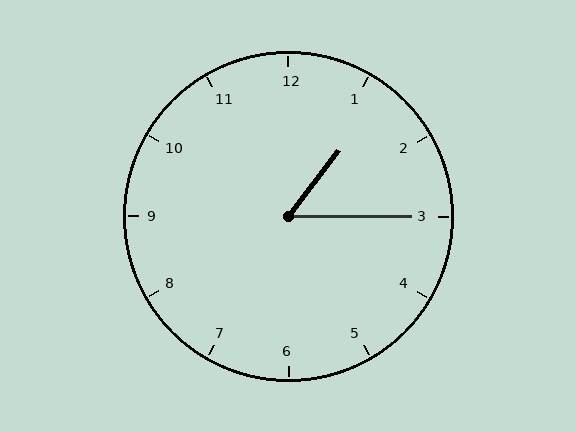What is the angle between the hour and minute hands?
Approximately 52 degrees.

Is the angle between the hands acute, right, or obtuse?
It is acute.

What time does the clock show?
1:15.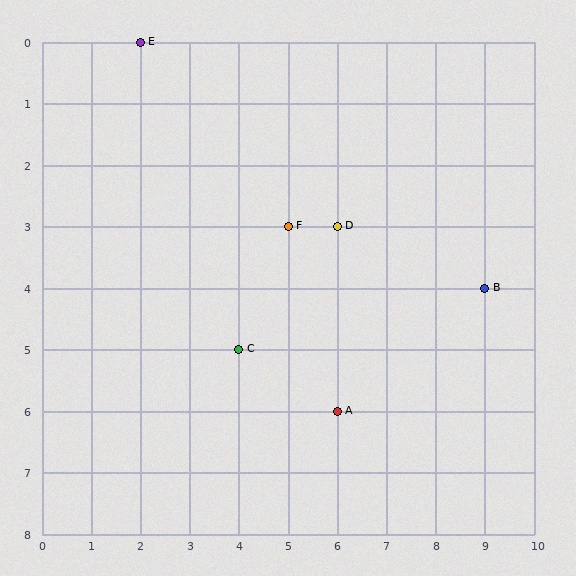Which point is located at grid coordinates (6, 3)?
Point D is at (6, 3).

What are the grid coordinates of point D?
Point D is at grid coordinates (6, 3).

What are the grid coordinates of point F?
Point F is at grid coordinates (5, 3).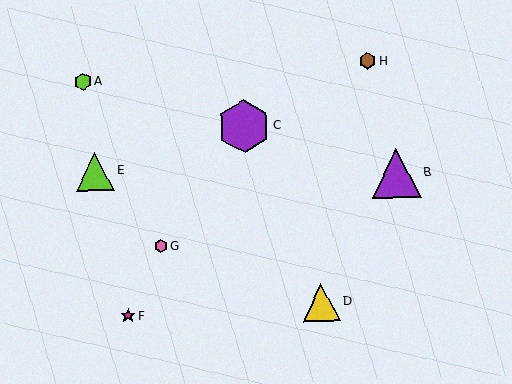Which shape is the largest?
The purple hexagon (labeled C) is the largest.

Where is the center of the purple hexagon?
The center of the purple hexagon is at (244, 126).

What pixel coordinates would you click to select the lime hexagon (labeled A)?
Click at (83, 82) to select the lime hexagon A.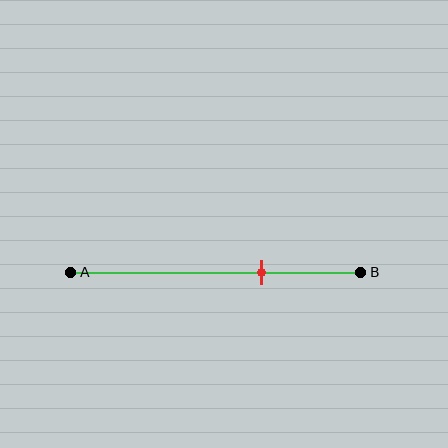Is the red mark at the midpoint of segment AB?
No, the mark is at about 65% from A, not at the 50% midpoint.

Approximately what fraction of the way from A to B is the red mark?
The red mark is approximately 65% of the way from A to B.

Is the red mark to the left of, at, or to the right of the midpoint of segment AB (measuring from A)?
The red mark is to the right of the midpoint of segment AB.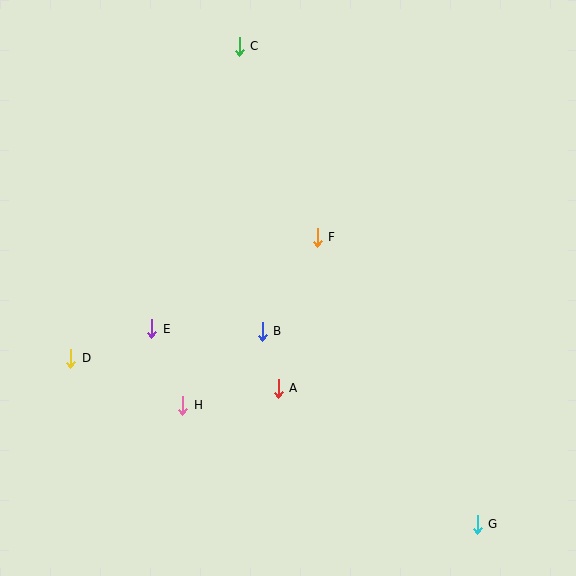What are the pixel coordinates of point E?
Point E is at (152, 329).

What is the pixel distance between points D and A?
The distance between D and A is 210 pixels.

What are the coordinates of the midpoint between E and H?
The midpoint between E and H is at (167, 367).